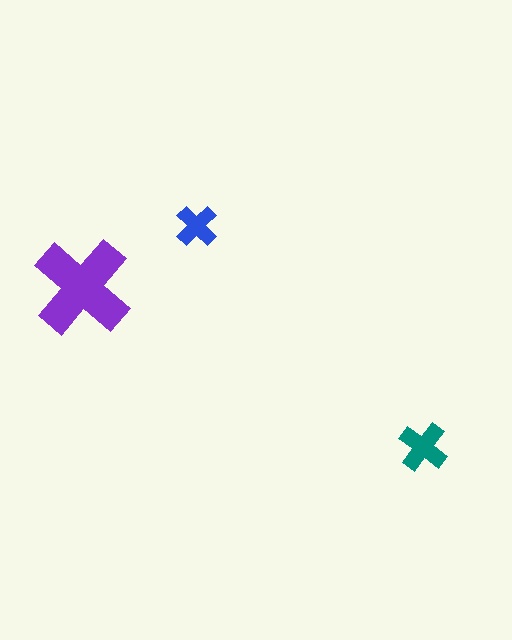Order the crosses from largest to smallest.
the purple one, the teal one, the blue one.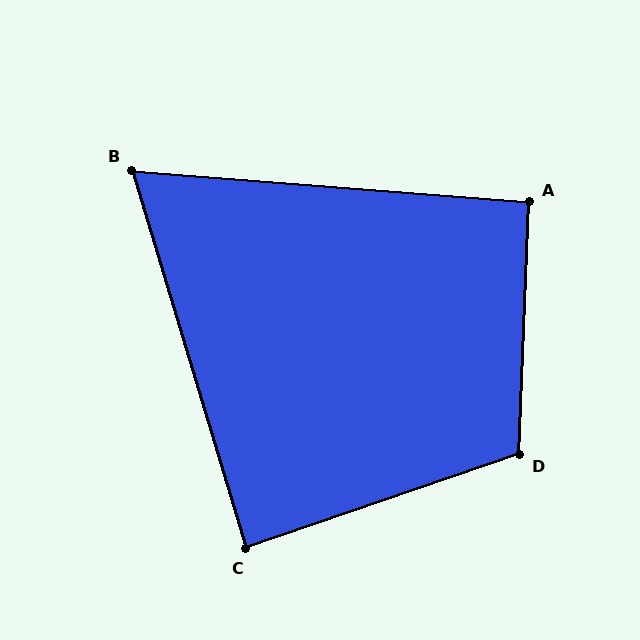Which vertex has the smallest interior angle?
B, at approximately 69 degrees.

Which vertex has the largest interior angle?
D, at approximately 111 degrees.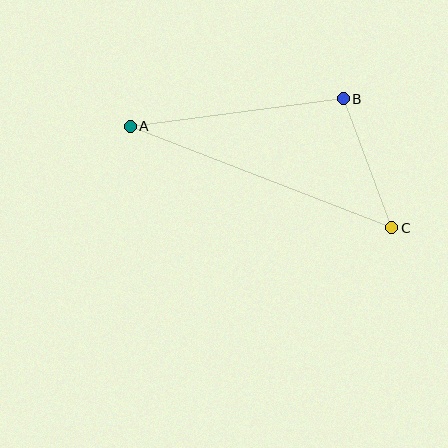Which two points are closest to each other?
Points B and C are closest to each other.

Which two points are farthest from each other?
Points A and C are farthest from each other.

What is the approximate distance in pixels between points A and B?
The distance between A and B is approximately 215 pixels.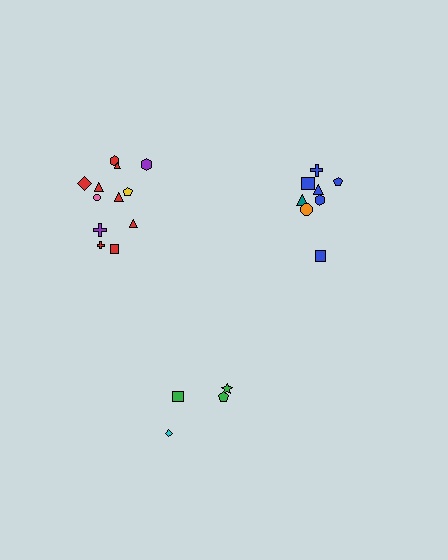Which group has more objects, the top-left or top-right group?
The top-left group.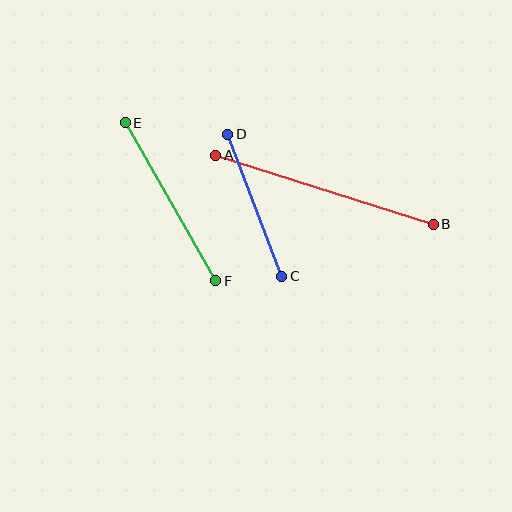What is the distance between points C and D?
The distance is approximately 152 pixels.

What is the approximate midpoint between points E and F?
The midpoint is at approximately (170, 202) pixels.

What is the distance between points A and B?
The distance is approximately 228 pixels.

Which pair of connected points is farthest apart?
Points A and B are farthest apart.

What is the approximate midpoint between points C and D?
The midpoint is at approximately (255, 205) pixels.